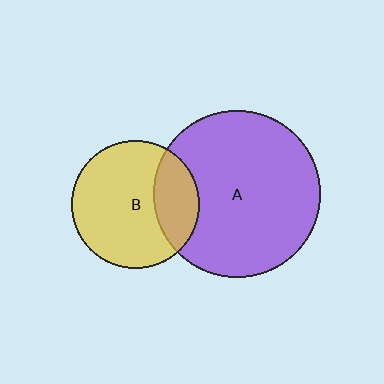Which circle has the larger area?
Circle A (purple).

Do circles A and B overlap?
Yes.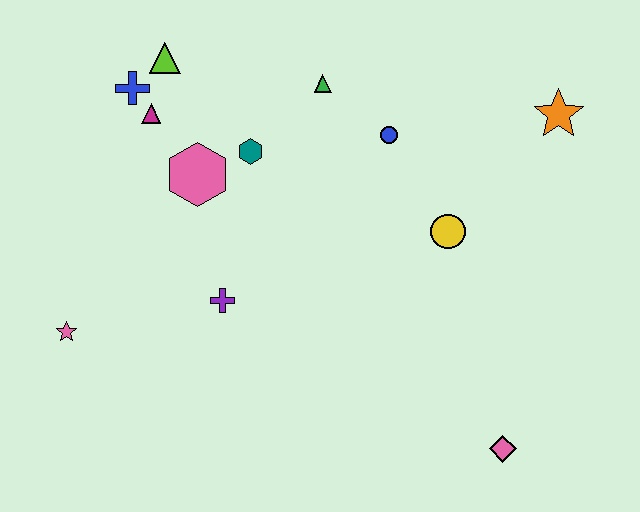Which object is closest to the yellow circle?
The blue circle is closest to the yellow circle.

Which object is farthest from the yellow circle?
The pink star is farthest from the yellow circle.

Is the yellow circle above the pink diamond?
Yes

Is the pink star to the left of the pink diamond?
Yes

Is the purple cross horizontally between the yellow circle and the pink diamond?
No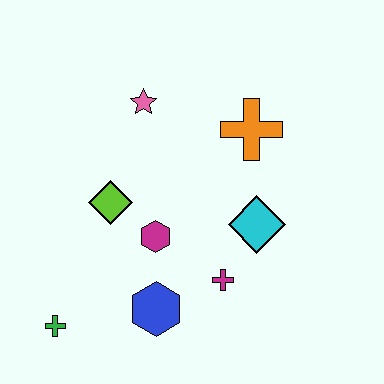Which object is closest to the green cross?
The blue hexagon is closest to the green cross.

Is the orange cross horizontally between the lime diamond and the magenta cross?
No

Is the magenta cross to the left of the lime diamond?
No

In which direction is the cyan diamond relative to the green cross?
The cyan diamond is to the right of the green cross.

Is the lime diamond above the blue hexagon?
Yes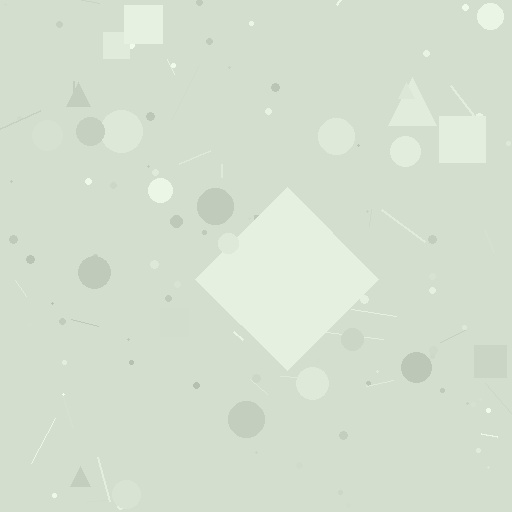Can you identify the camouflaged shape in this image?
The camouflaged shape is a diamond.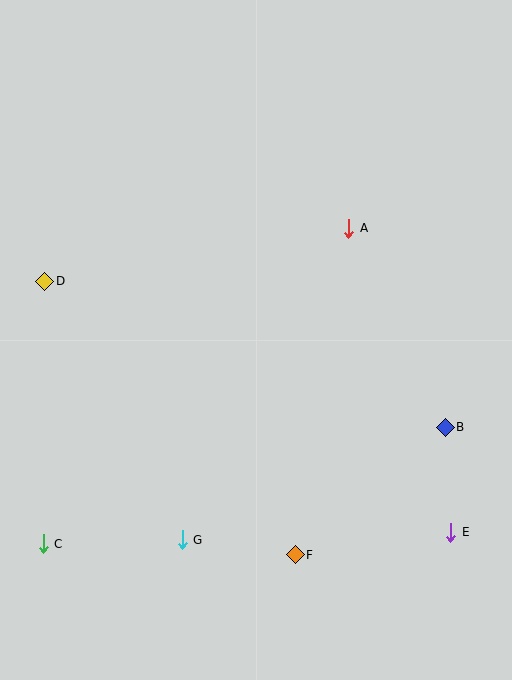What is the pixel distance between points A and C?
The distance between A and C is 440 pixels.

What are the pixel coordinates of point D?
Point D is at (45, 281).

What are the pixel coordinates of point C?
Point C is at (43, 544).